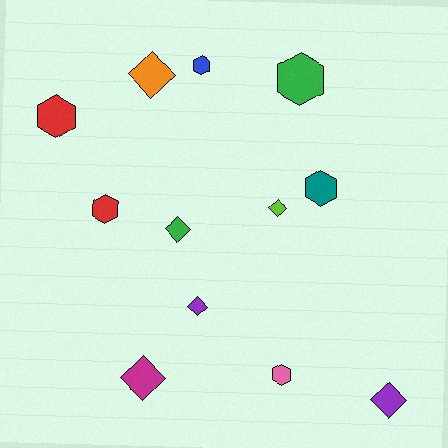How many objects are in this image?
There are 12 objects.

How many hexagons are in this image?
There are 6 hexagons.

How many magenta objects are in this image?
There is 1 magenta object.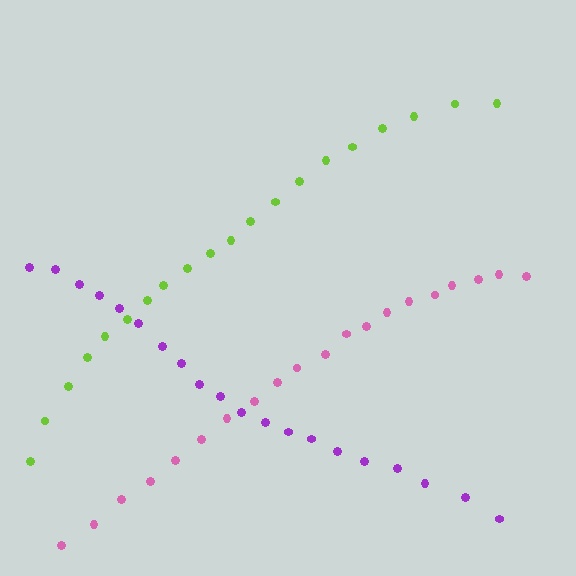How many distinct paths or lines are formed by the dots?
There are 3 distinct paths.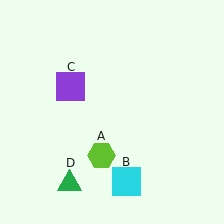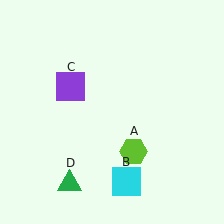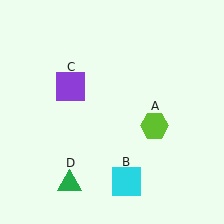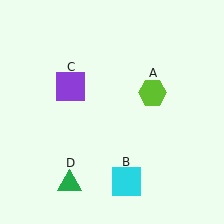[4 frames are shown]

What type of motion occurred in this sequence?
The lime hexagon (object A) rotated counterclockwise around the center of the scene.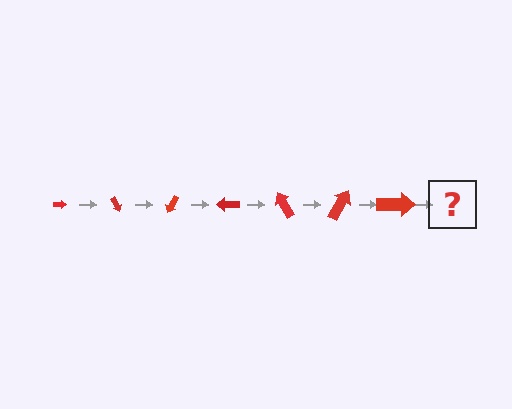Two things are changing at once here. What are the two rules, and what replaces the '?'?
The two rules are that the arrow grows larger each step and it rotates 60 degrees each step. The '?' should be an arrow, larger than the previous one and rotated 420 degrees from the start.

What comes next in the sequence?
The next element should be an arrow, larger than the previous one and rotated 420 degrees from the start.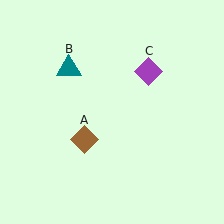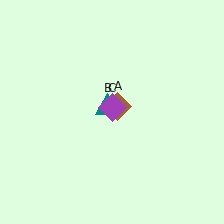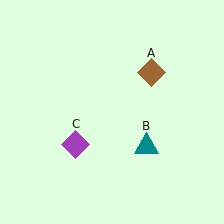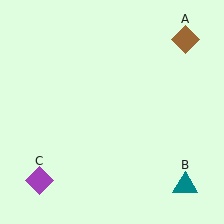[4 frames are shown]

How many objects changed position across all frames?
3 objects changed position: brown diamond (object A), teal triangle (object B), purple diamond (object C).